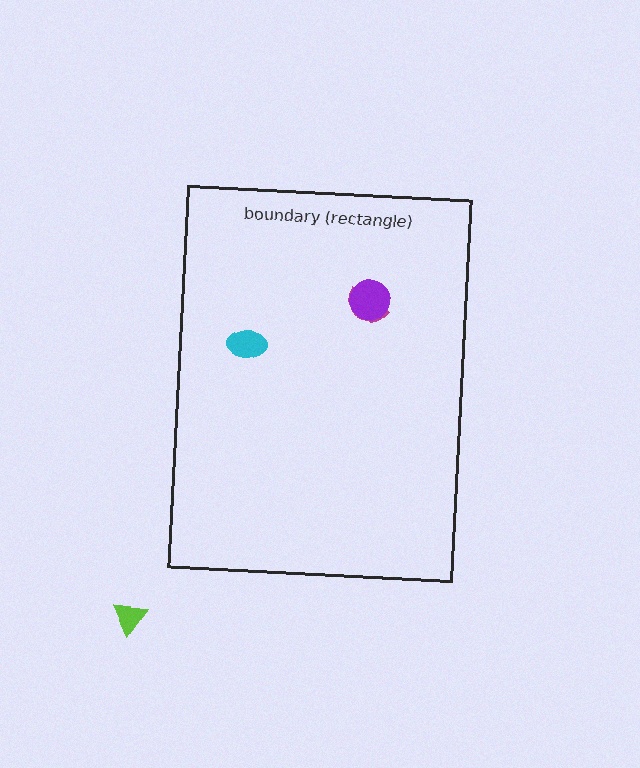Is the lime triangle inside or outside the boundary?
Outside.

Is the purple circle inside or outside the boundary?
Inside.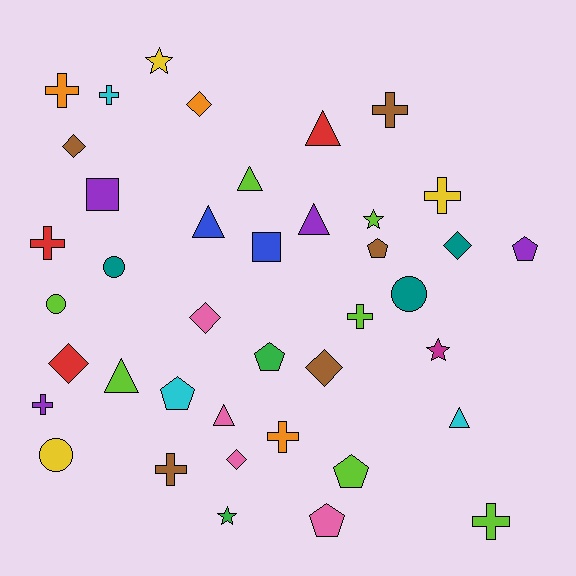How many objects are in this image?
There are 40 objects.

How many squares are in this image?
There are 2 squares.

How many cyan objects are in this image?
There are 3 cyan objects.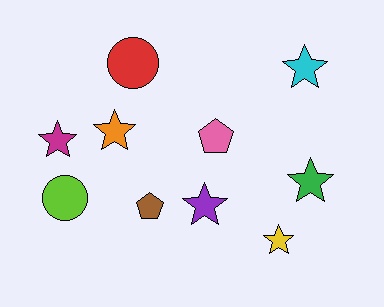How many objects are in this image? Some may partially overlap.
There are 10 objects.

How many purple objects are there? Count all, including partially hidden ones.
There is 1 purple object.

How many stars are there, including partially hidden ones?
There are 6 stars.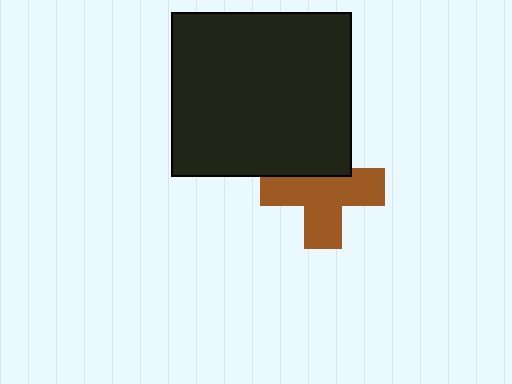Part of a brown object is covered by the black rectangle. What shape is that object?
It is a cross.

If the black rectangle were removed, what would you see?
You would see the complete brown cross.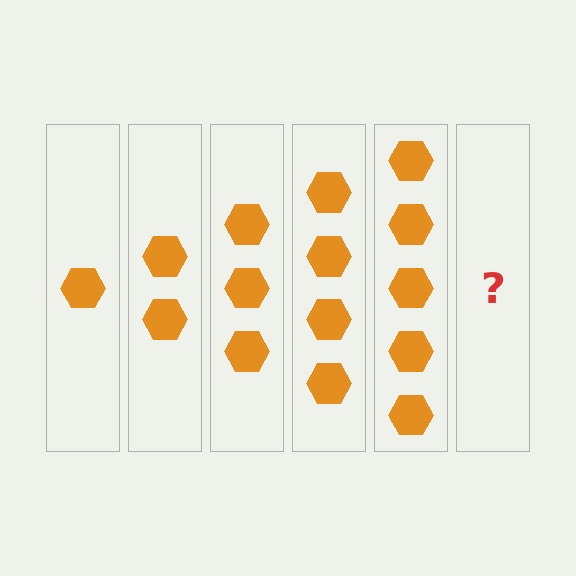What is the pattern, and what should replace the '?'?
The pattern is that each step adds one more hexagon. The '?' should be 6 hexagons.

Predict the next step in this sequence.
The next step is 6 hexagons.